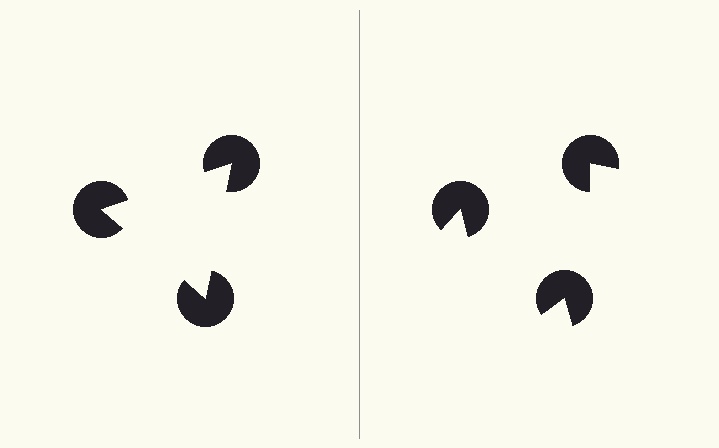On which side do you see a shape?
An illusory triangle appears on the left side. On the right side the wedge cuts are rotated, so no coherent shape forms.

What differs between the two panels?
The pac-man discs are positioned identically on both sides; only the wedge orientations differ. On the left they align to a triangle; on the right they are misaligned.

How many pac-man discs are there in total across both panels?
6 — 3 on each side.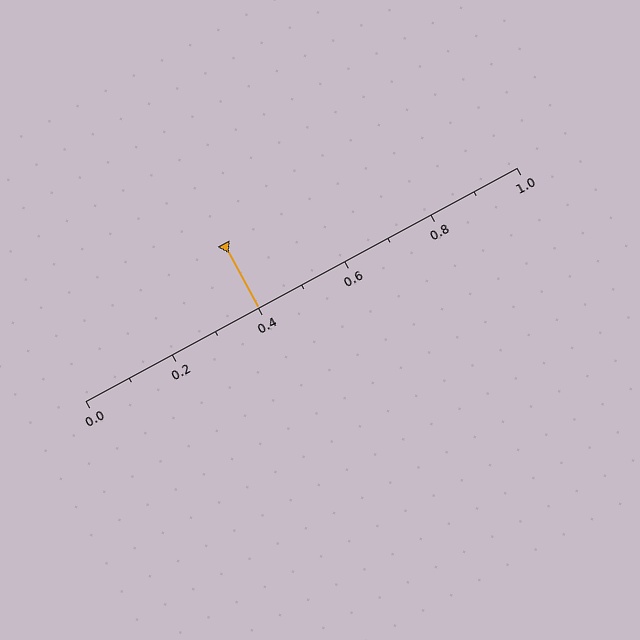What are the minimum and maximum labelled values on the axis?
The axis runs from 0.0 to 1.0.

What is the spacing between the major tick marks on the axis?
The major ticks are spaced 0.2 apart.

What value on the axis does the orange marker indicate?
The marker indicates approximately 0.4.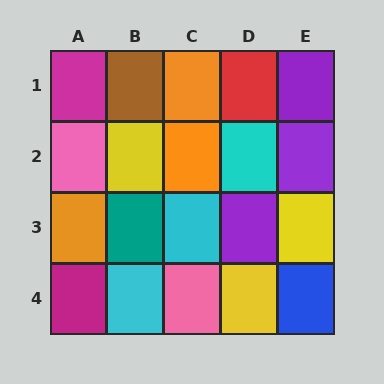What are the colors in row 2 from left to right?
Pink, yellow, orange, cyan, purple.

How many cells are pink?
2 cells are pink.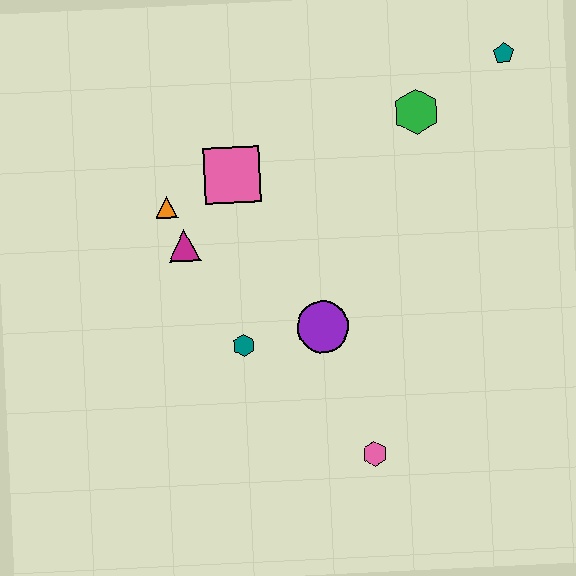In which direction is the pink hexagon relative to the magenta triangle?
The pink hexagon is below the magenta triangle.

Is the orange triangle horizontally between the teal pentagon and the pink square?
No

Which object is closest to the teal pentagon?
The green hexagon is closest to the teal pentagon.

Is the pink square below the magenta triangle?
No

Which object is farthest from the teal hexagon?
The teal pentagon is farthest from the teal hexagon.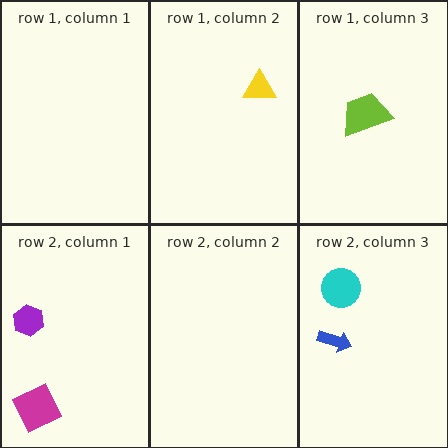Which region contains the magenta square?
The row 2, column 1 region.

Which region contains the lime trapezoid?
The row 1, column 3 region.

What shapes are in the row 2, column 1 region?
The purple hexagon, the magenta square.